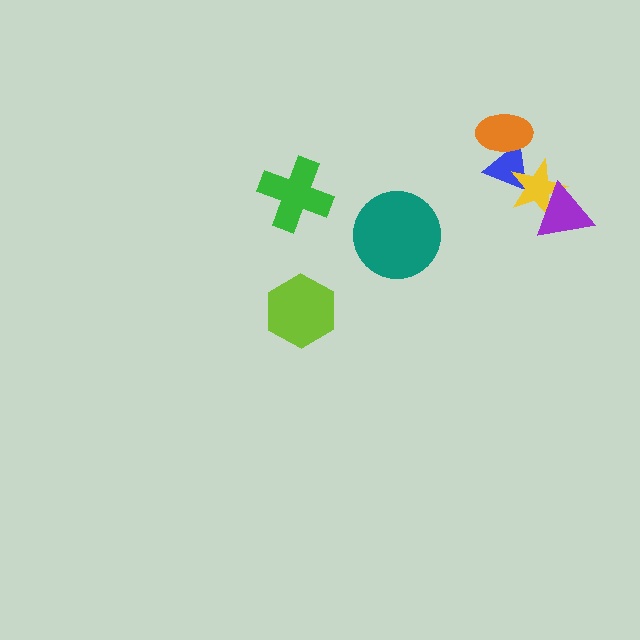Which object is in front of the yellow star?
The purple triangle is in front of the yellow star.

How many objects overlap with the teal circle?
0 objects overlap with the teal circle.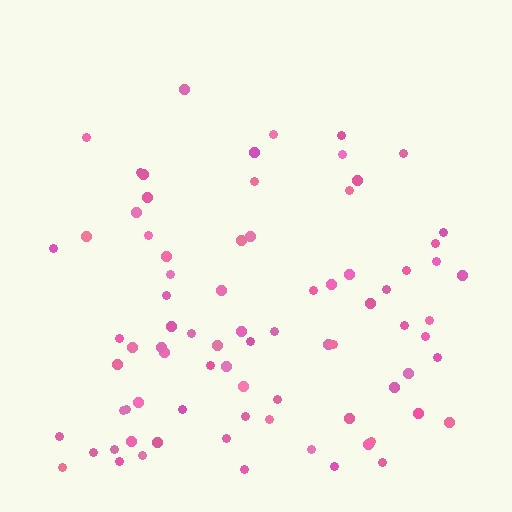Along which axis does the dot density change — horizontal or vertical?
Vertical.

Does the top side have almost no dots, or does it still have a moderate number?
Still a moderate number, just noticeably fewer than the bottom.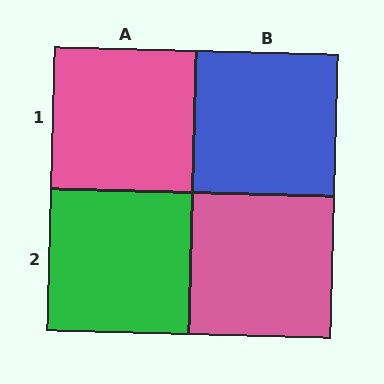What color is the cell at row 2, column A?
Green.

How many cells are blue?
1 cell is blue.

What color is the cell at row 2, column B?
Pink.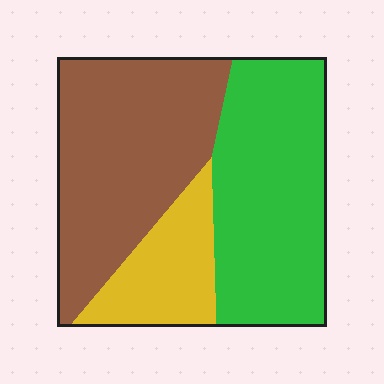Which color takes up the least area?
Yellow, at roughly 15%.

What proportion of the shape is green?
Green takes up between a quarter and a half of the shape.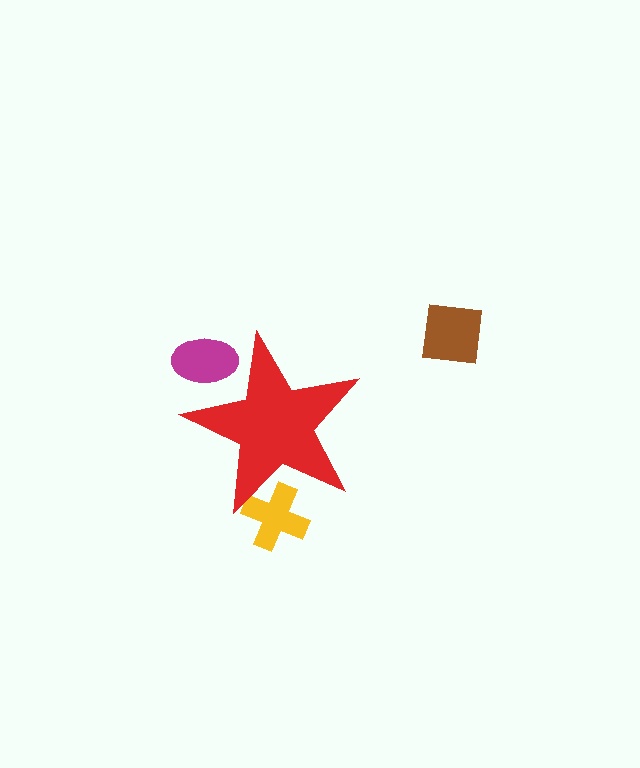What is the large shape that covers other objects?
A red star.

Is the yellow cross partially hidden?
Yes, the yellow cross is partially hidden behind the red star.